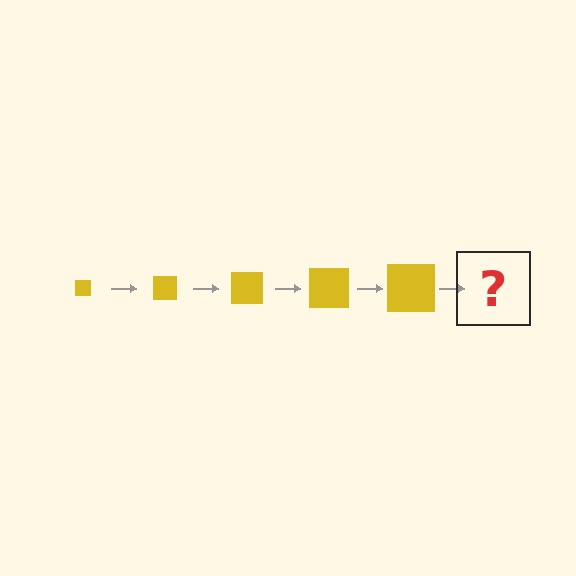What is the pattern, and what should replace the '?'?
The pattern is that the square gets progressively larger each step. The '?' should be a yellow square, larger than the previous one.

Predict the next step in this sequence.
The next step is a yellow square, larger than the previous one.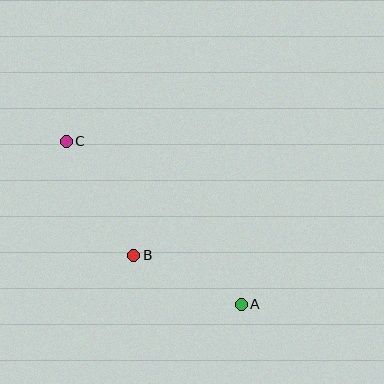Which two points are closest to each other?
Points A and B are closest to each other.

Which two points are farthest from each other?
Points A and C are farthest from each other.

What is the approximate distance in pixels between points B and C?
The distance between B and C is approximately 132 pixels.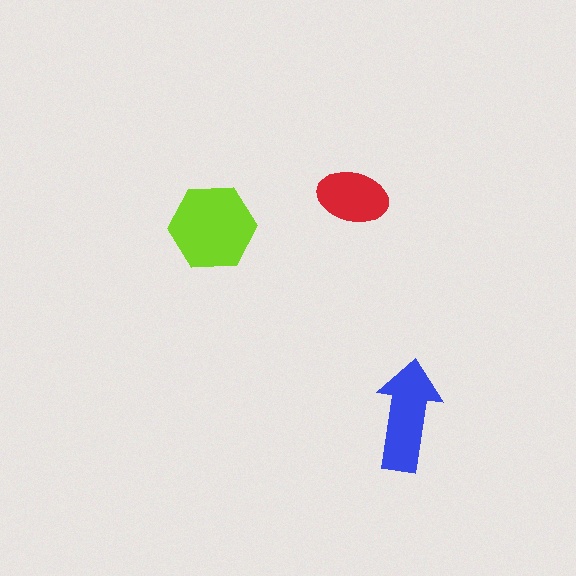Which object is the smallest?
The red ellipse.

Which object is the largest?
The lime hexagon.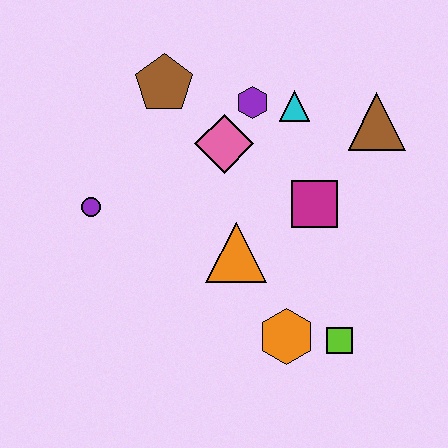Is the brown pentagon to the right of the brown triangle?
No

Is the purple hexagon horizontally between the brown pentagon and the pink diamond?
No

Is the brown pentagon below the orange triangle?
No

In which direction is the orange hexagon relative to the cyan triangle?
The orange hexagon is below the cyan triangle.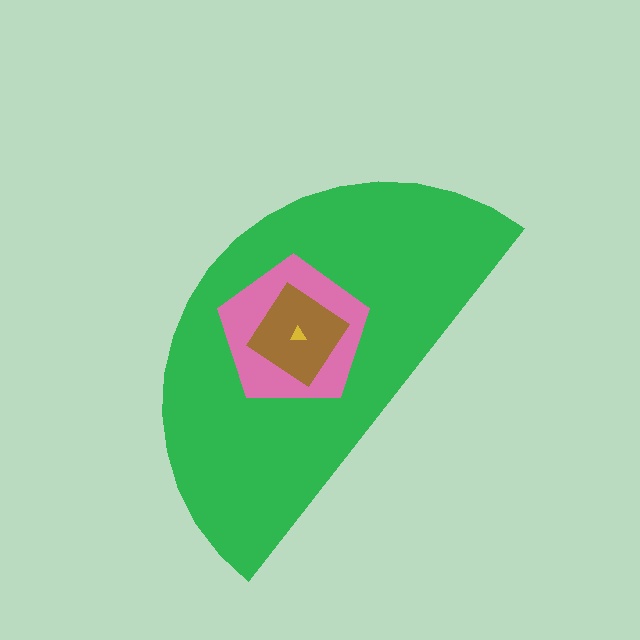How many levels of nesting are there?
4.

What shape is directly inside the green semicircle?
The pink pentagon.